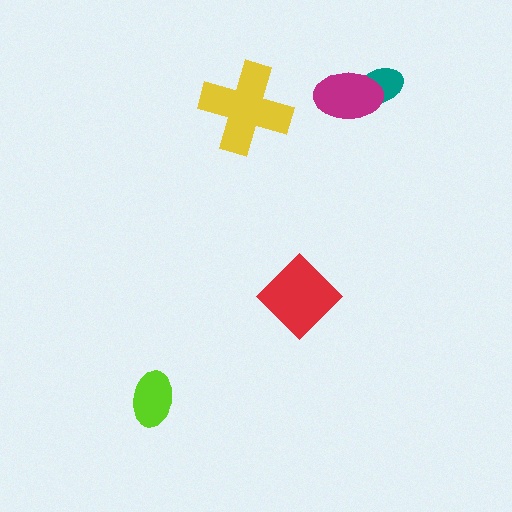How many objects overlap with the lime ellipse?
0 objects overlap with the lime ellipse.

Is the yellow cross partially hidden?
No, no other shape covers it.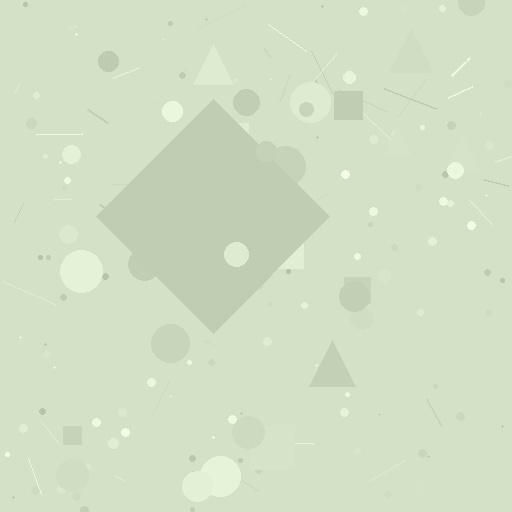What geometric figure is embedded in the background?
A diamond is embedded in the background.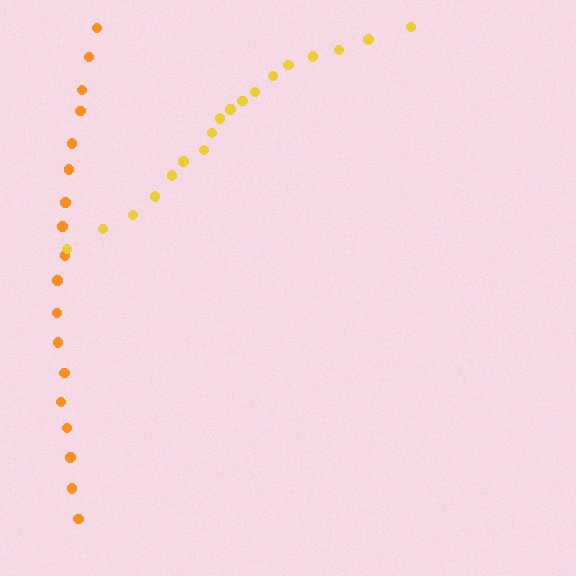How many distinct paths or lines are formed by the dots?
There are 2 distinct paths.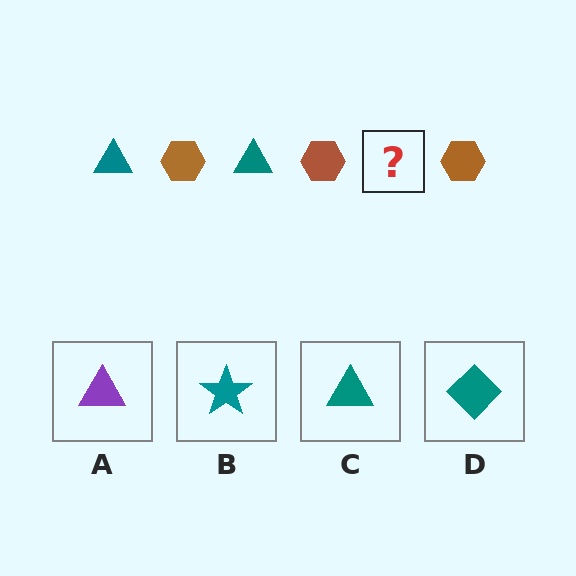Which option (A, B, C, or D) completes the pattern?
C.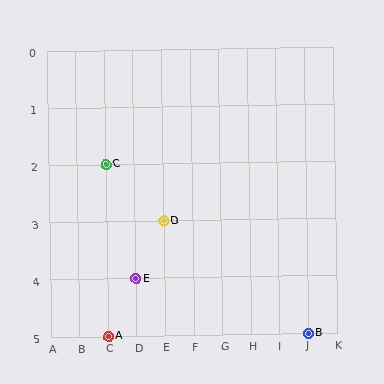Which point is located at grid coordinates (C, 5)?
Point A is at (C, 5).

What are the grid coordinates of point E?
Point E is at grid coordinates (D, 4).